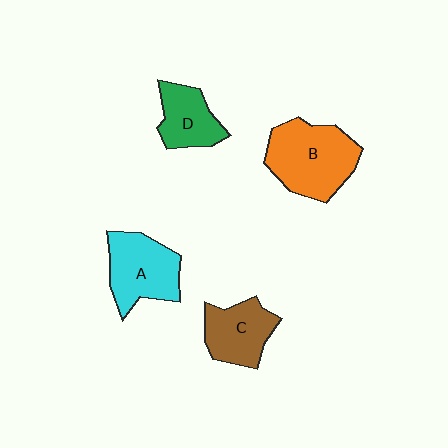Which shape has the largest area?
Shape B (orange).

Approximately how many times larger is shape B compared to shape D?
Approximately 1.7 times.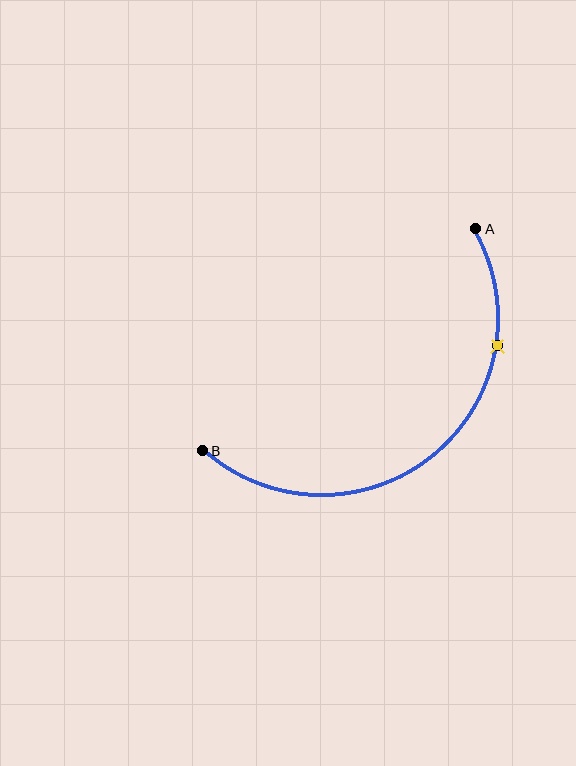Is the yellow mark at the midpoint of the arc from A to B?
No. The yellow mark lies on the arc but is closer to endpoint A. The arc midpoint would be at the point on the curve equidistant along the arc from both A and B.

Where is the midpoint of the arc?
The arc midpoint is the point on the curve farthest from the straight line joining A and B. It sits below and to the right of that line.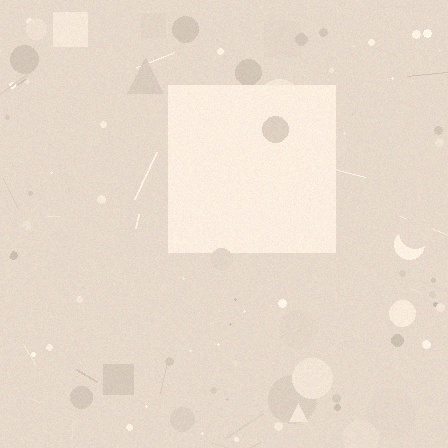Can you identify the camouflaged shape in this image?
The camouflaged shape is a square.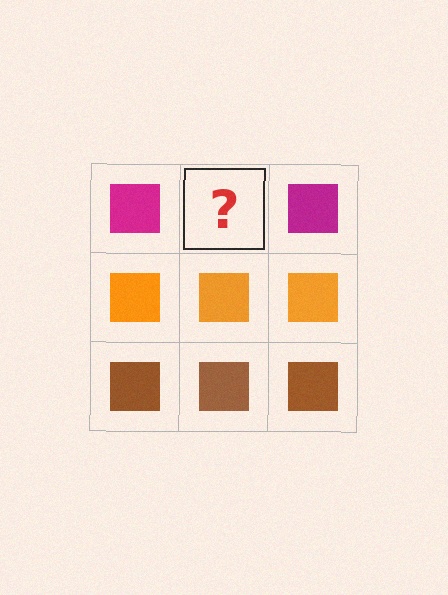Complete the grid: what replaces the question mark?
The question mark should be replaced with a magenta square.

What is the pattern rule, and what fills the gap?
The rule is that each row has a consistent color. The gap should be filled with a magenta square.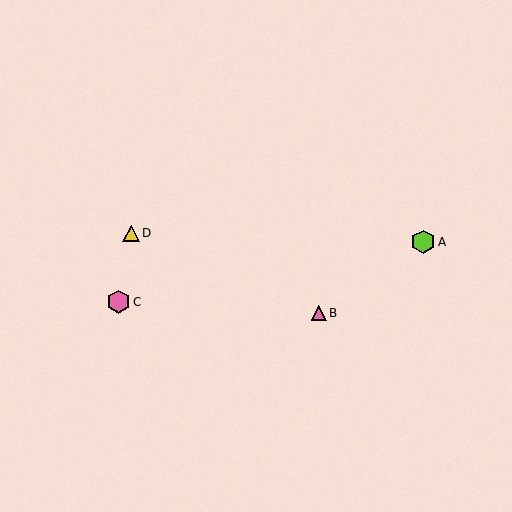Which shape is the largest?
The lime hexagon (labeled A) is the largest.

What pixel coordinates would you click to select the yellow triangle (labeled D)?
Click at (131, 233) to select the yellow triangle D.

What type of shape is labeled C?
Shape C is a pink hexagon.